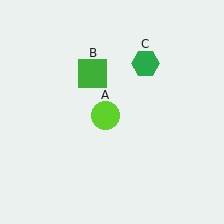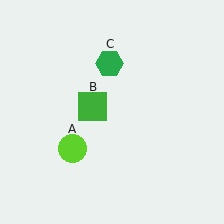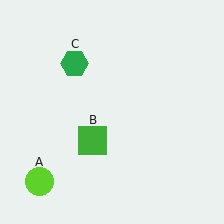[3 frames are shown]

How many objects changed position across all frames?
3 objects changed position: lime circle (object A), green square (object B), green hexagon (object C).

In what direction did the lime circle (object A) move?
The lime circle (object A) moved down and to the left.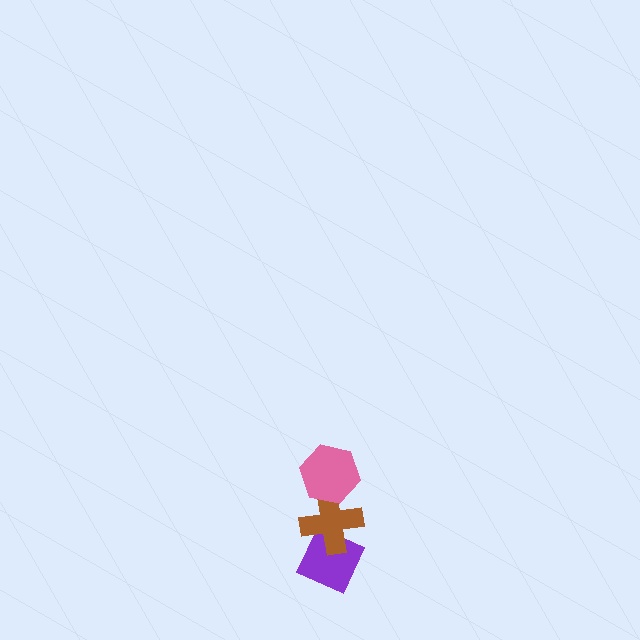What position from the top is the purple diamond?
The purple diamond is 3rd from the top.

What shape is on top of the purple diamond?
The brown cross is on top of the purple diamond.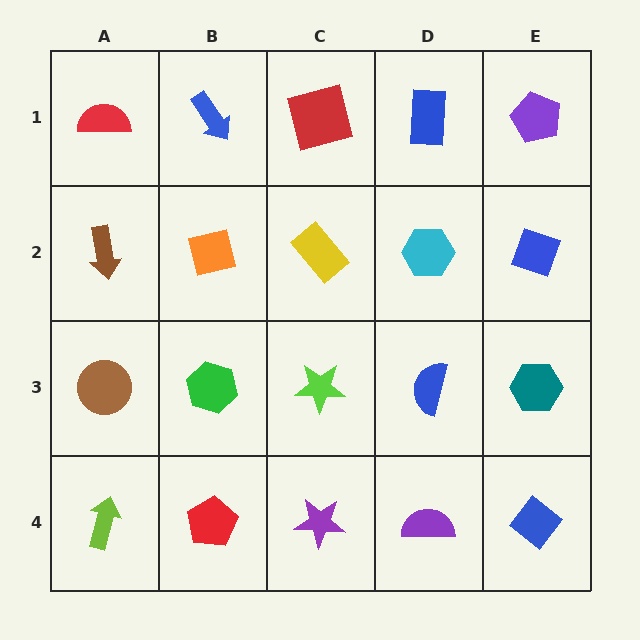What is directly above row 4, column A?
A brown circle.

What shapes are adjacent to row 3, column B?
An orange square (row 2, column B), a red pentagon (row 4, column B), a brown circle (row 3, column A), a lime star (row 3, column C).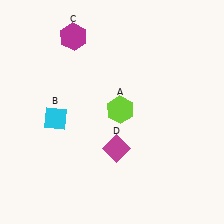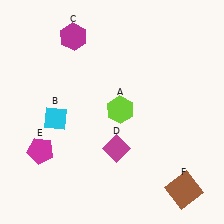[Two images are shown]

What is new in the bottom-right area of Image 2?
A brown square (F) was added in the bottom-right area of Image 2.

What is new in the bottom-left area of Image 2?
A magenta pentagon (E) was added in the bottom-left area of Image 2.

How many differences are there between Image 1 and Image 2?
There are 2 differences between the two images.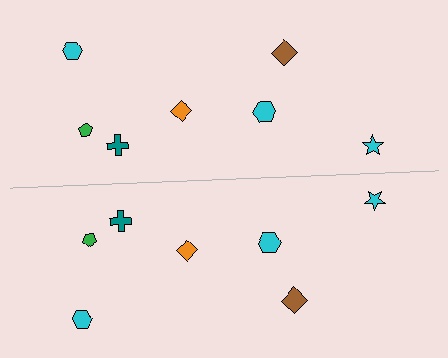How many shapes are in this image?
There are 14 shapes in this image.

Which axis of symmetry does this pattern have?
The pattern has a horizontal axis of symmetry running through the center of the image.